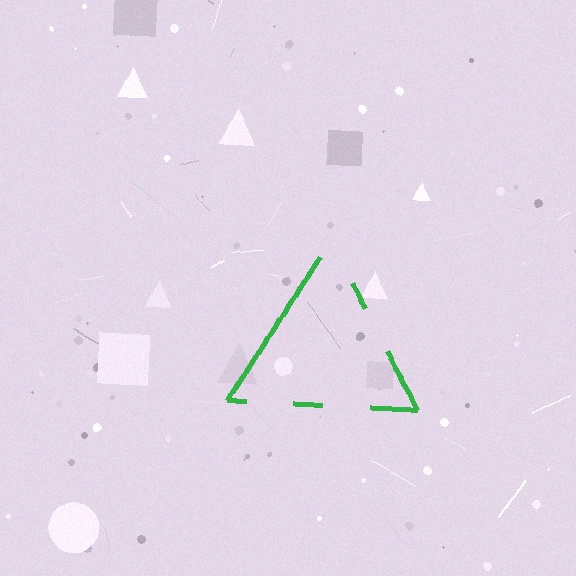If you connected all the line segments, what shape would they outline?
They would outline a triangle.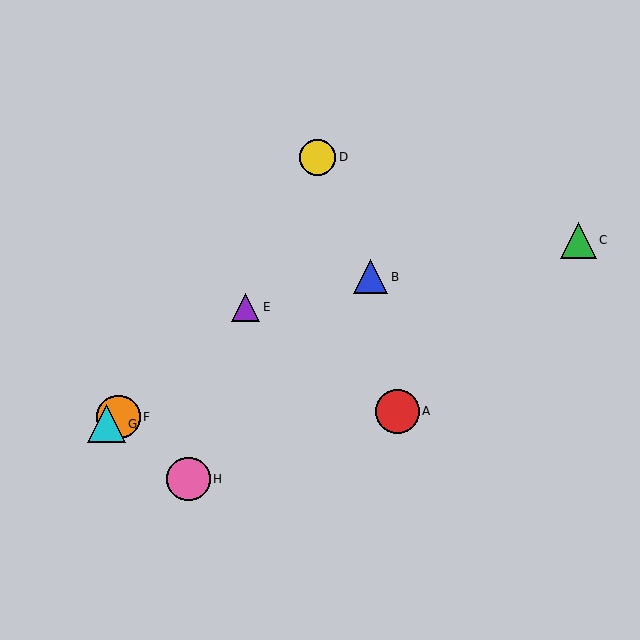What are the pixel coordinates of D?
Object D is at (317, 157).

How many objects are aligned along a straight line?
3 objects (B, F, G) are aligned along a straight line.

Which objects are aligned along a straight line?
Objects B, F, G are aligned along a straight line.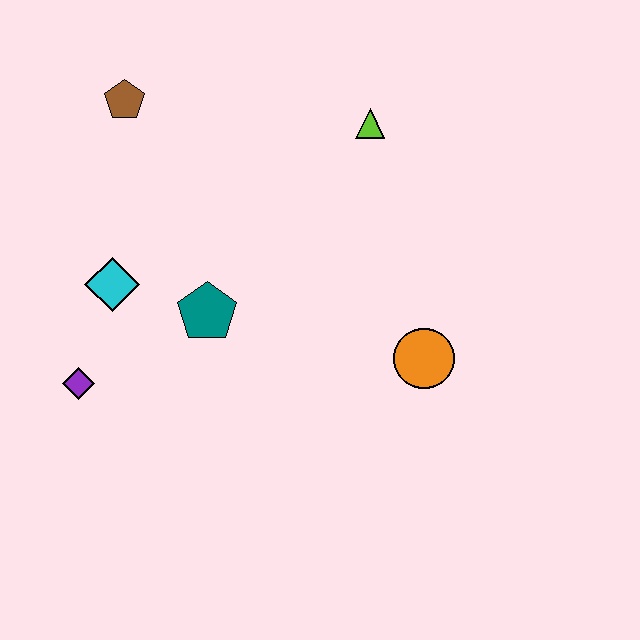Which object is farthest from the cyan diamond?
The orange circle is farthest from the cyan diamond.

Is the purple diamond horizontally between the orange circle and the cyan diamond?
No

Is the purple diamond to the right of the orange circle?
No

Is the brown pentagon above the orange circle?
Yes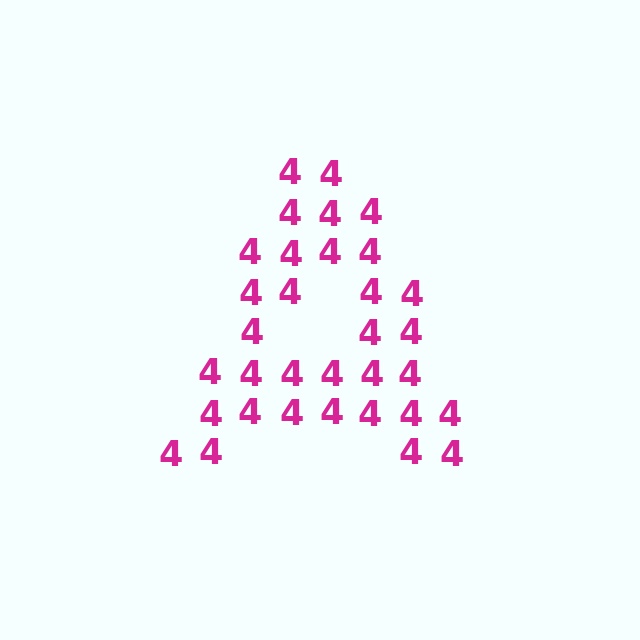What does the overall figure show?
The overall figure shows the letter A.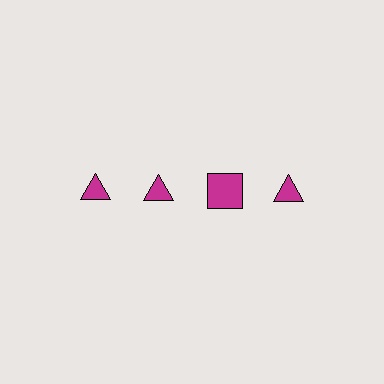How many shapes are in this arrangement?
There are 4 shapes arranged in a grid pattern.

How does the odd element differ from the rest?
It has a different shape: square instead of triangle.